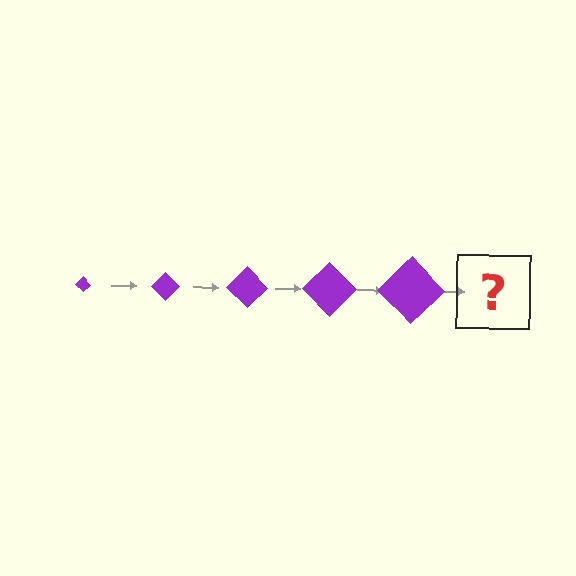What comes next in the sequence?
The next element should be a purple diamond, larger than the previous one.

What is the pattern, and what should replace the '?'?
The pattern is that the diamond gets progressively larger each step. The '?' should be a purple diamond, larger than the previous one.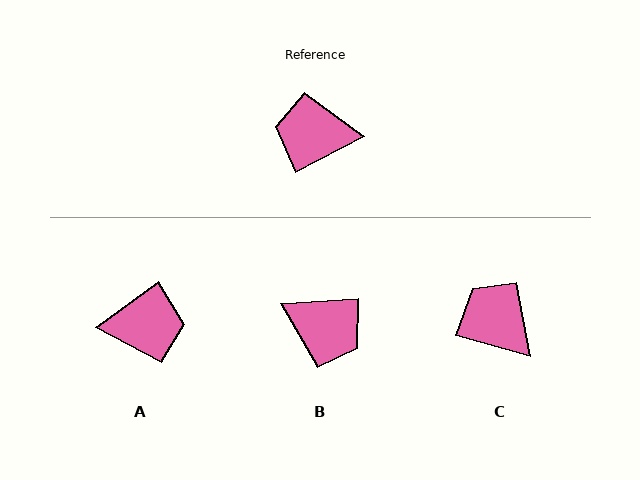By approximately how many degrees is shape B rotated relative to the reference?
Approximately 156 degrees counter-clockwise.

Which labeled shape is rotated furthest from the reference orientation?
A, about 172 degrees away.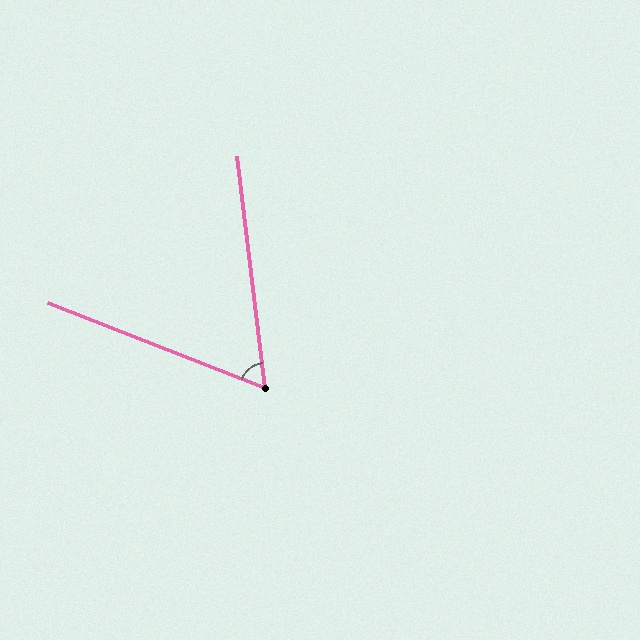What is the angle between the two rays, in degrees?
Approximately 62 degrees.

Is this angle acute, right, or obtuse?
It is acute.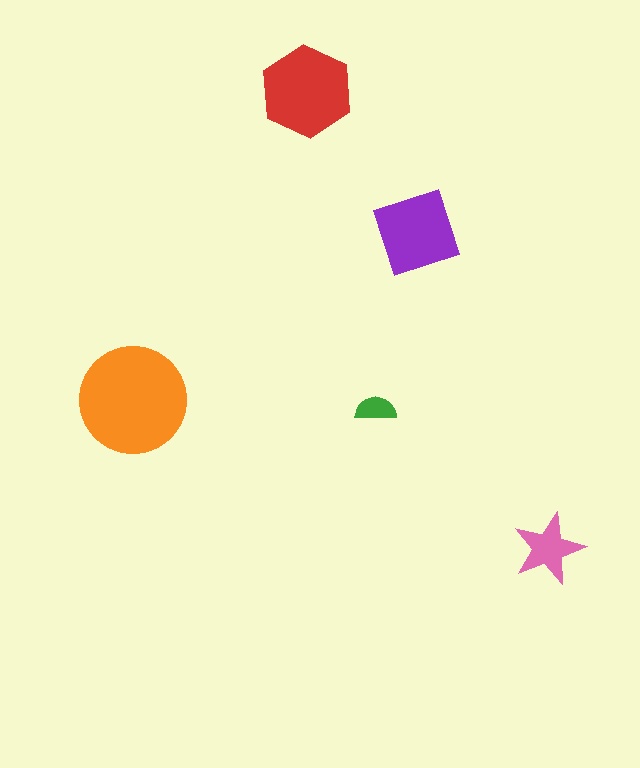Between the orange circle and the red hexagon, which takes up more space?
The orange circle.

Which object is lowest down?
The pink star is bottommost.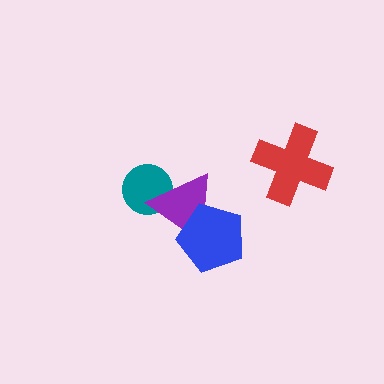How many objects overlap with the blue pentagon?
1 object overlaps with the blue pentagon.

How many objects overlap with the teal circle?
1 object overlaps with the teal circle.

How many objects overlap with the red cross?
0 objects overlap with the red cross.